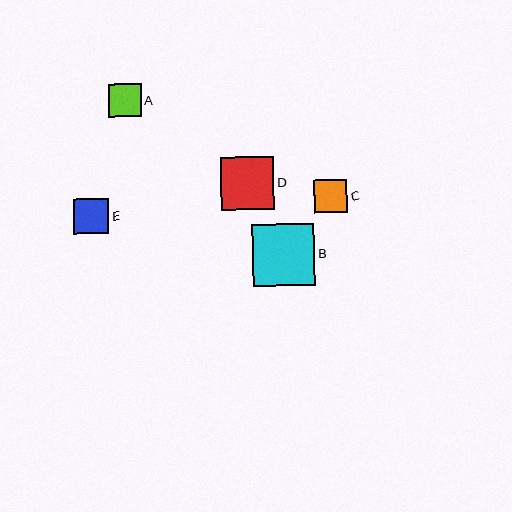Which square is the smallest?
Square A is the smallest with a size of approximately 33 pixels.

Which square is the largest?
Square B is the largest with a size of approximately 63 pixels.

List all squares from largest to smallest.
From largest to smallest: B, D, E, C, A.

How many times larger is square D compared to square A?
Square D is approximately 1.6 times the size of square A.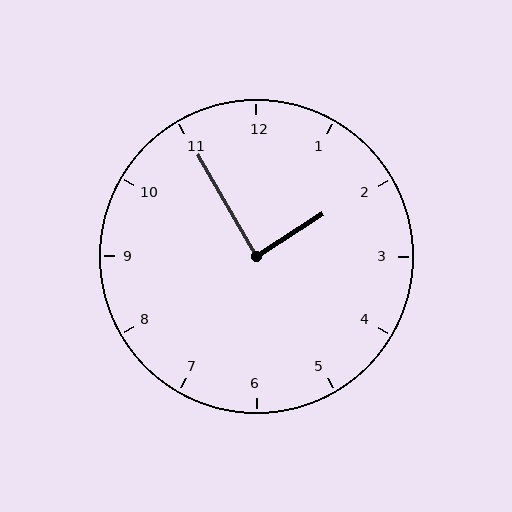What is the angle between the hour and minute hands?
Approximately 88 degrees.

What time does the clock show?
1:55.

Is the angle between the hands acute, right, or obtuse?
It is right.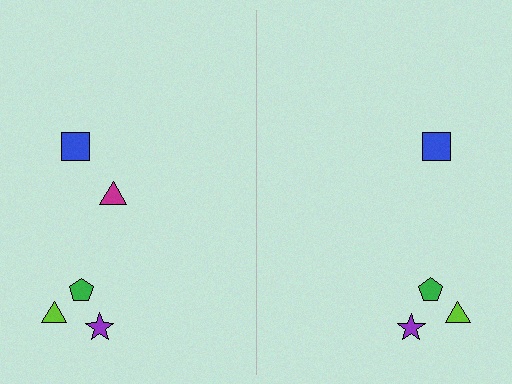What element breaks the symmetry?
A magenta triangle is missing from the right side.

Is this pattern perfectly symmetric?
No, the pattern is not perfectly symmetric. A magenta triangle is missing from the right side.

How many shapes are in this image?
There are 9 shapes in this image.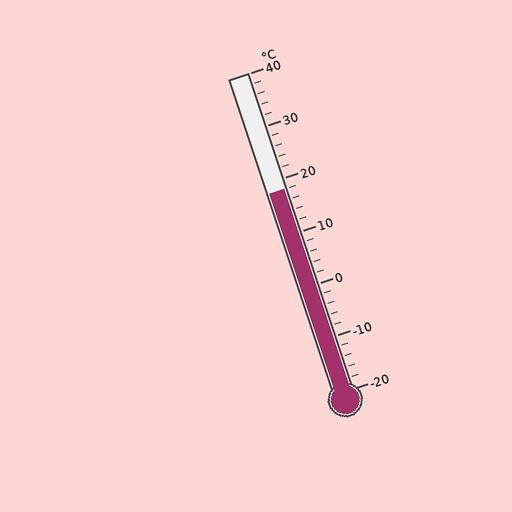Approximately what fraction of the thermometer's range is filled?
The thermometer is filled to approximately 65% of its range.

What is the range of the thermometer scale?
The thermometer scale ranges from -20°C to 40°C.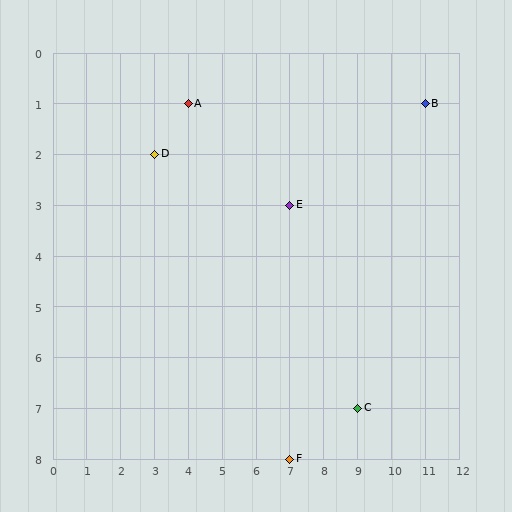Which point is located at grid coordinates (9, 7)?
Point C is at (9, 7).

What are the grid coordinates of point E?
Point E is at grid coordinates (7, 3).